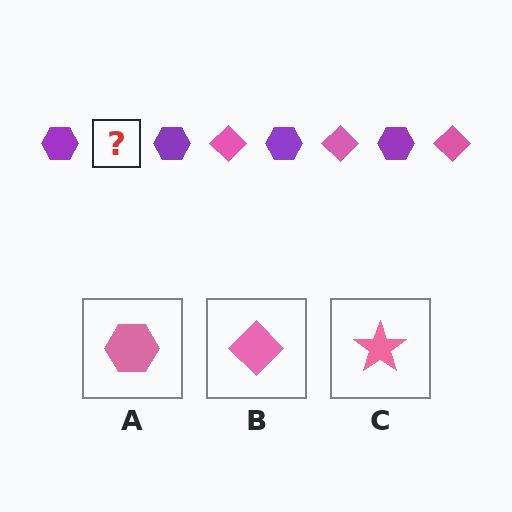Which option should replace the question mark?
Option B.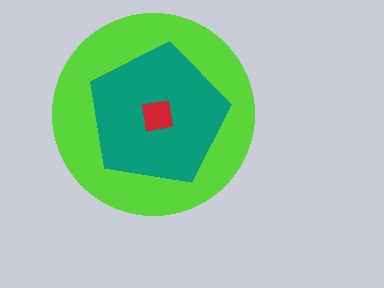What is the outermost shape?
The lime circle.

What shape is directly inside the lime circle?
The teal pentagon.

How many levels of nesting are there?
3.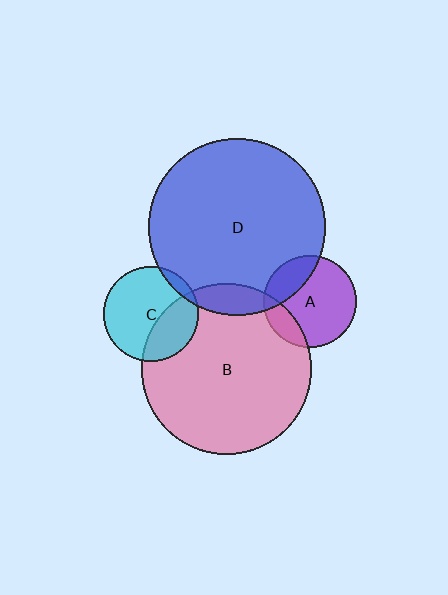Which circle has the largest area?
Circle D (blue).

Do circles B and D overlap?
Yes.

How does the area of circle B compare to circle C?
Approximately 3.2 times.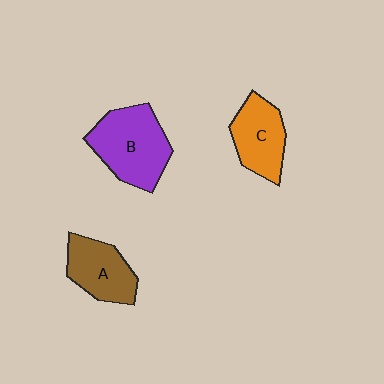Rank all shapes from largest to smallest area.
From largest to smallest: B (purple), C (orange), A (brown).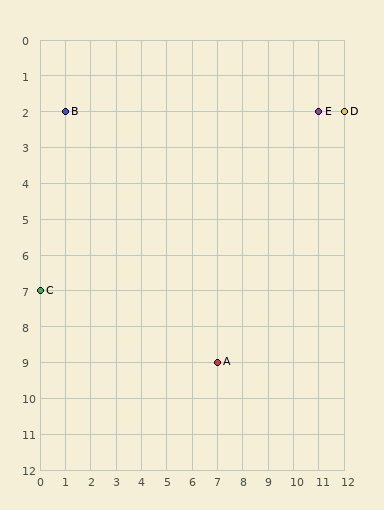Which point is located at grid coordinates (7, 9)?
Point A is at (7, 9).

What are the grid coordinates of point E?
Point E is at grid coordinates (11, 2).